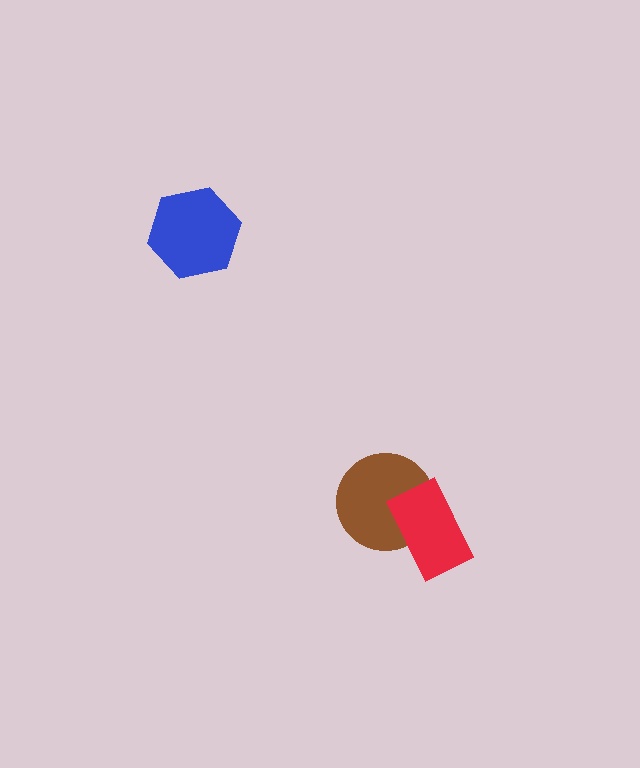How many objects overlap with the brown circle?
1 object overlaps with the brown circle.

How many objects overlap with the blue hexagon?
0 objects overlap with the blue hexagon.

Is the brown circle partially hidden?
Yes, it is partially covered by another shape.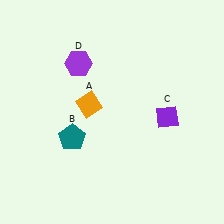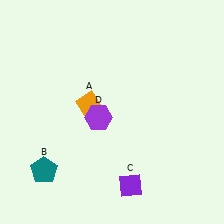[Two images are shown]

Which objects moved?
The objects that moved are: the teal pentagon (B), the purple diamond (C), the purple hexagon (D).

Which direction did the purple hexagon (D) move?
The purple hexagon (D) moved down.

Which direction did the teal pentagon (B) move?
The teal pentagon (B) moved down.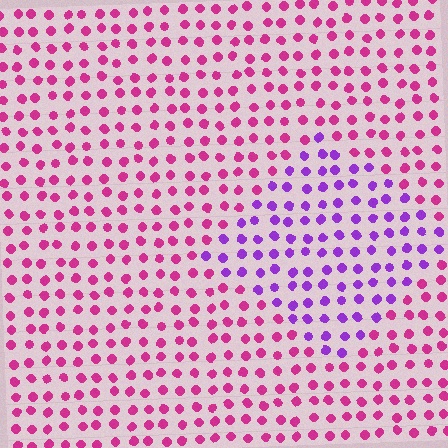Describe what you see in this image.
The image is filled with small magenta elements in a uniform arrangement. A diamond-shaped region is visible where the elements are tinted to a slightly different hue, forming a subtle color boundary.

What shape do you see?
I see a diamond.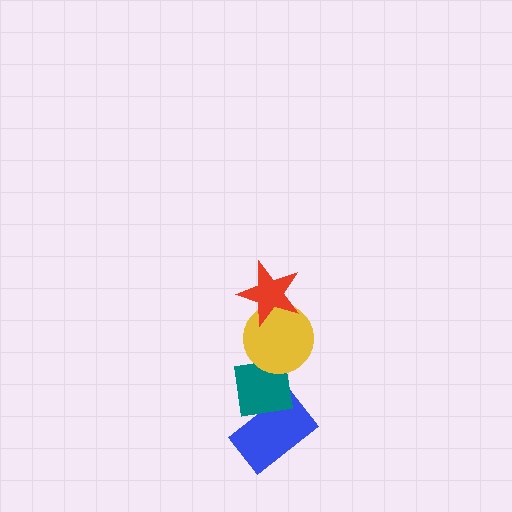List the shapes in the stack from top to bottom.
From top to bottom: the red star, the yellow circle, the teal square, the blue rectangle.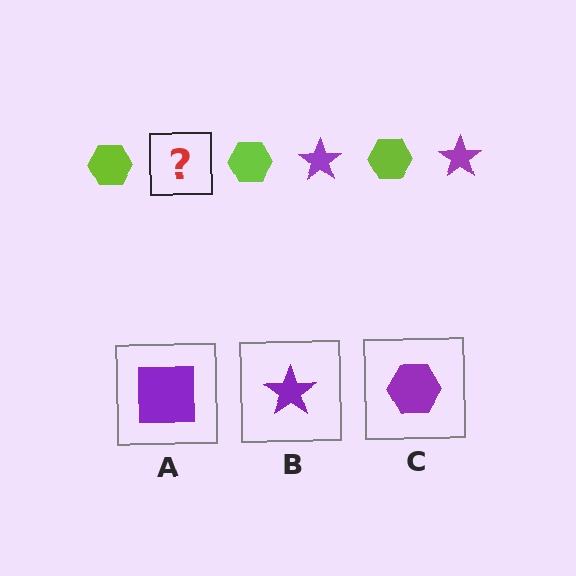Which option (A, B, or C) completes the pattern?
B.